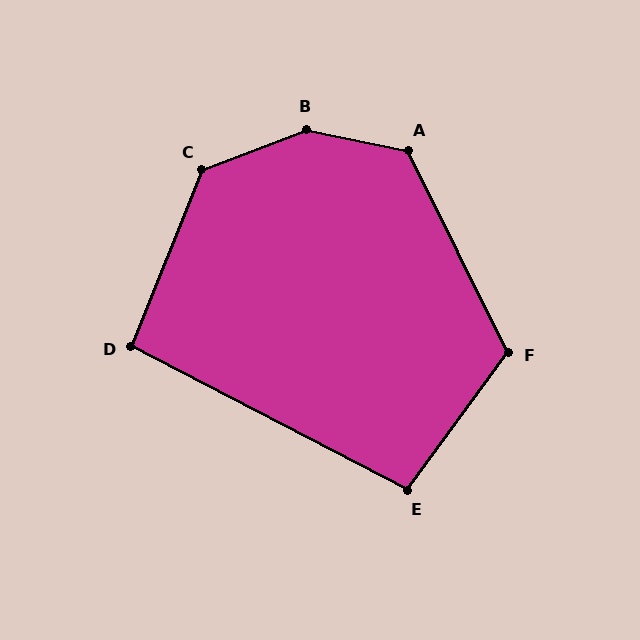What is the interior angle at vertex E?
Approximately 99 degrees (obtuse).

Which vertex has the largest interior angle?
B, at approximately 147 degrees.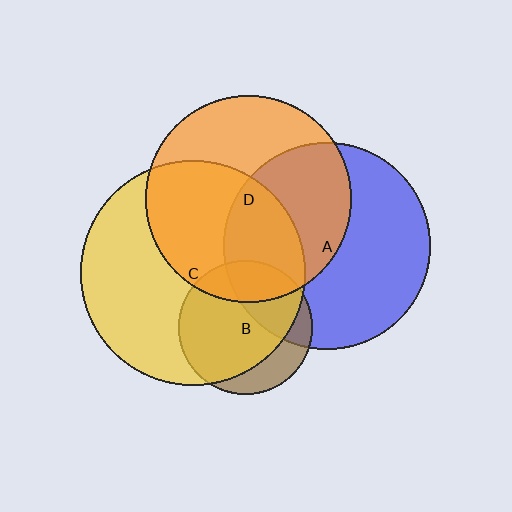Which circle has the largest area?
Circle C (yellow).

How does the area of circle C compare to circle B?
Approximately 2.8 times.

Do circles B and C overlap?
Yes.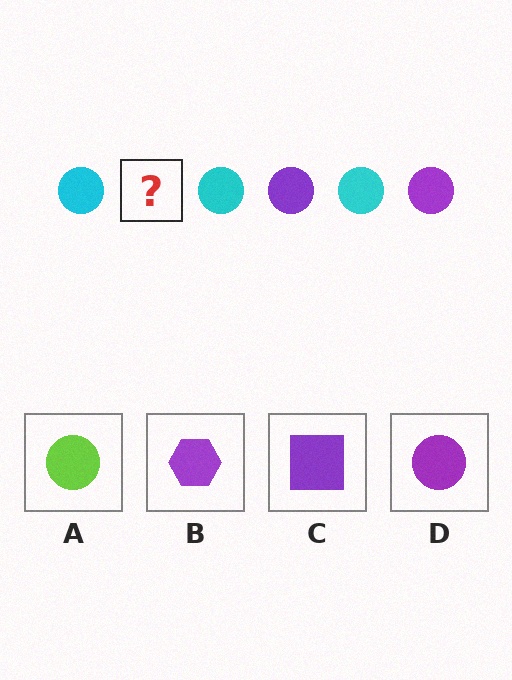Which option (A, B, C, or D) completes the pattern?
D.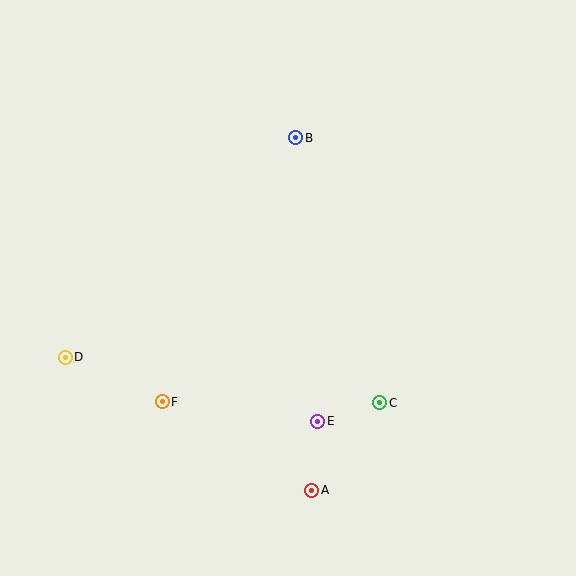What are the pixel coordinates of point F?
Point F is at (162, 402).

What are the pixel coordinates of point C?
Point C is at (380, 403).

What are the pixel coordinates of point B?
Point B is at (296, 138).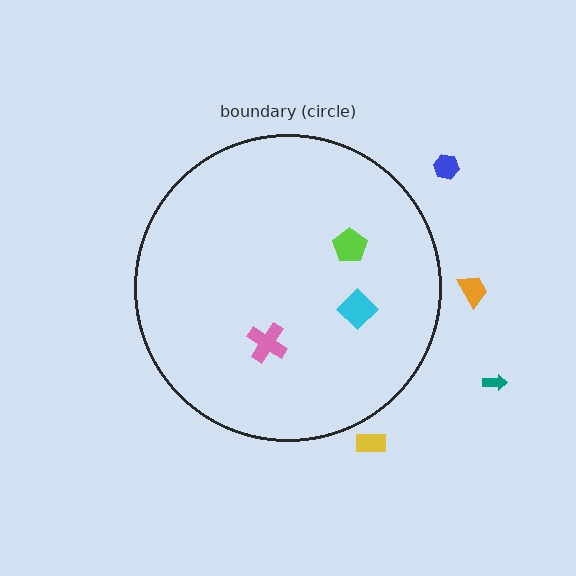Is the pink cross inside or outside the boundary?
Inside.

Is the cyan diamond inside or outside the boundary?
Inside.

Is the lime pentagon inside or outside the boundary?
Inside.